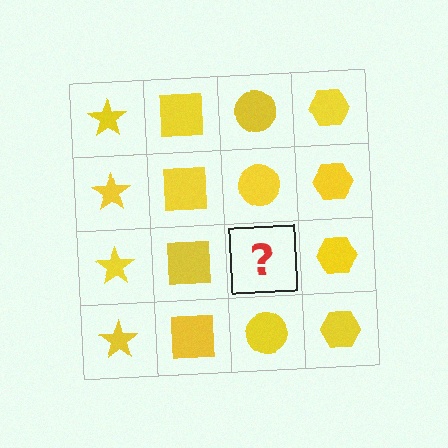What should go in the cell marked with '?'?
The missing cell should contain a yellow circle.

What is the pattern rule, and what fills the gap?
The rule is that each column has a consistent shape. The gap should be filled with a yellow circle.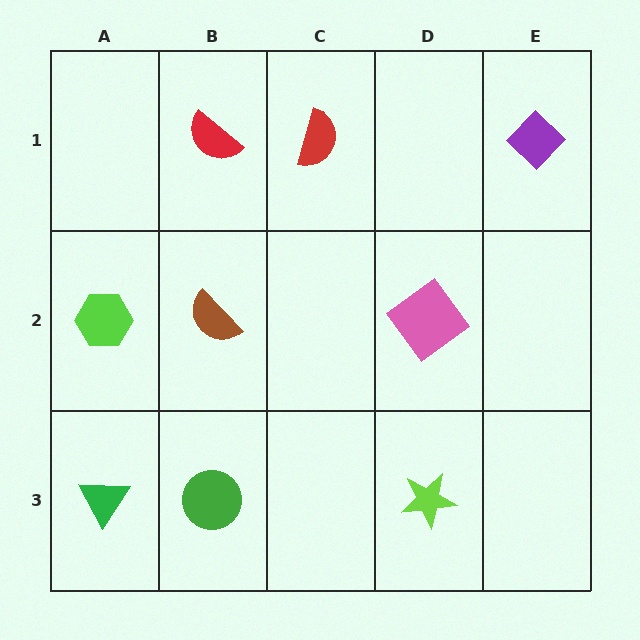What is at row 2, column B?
A brown semicircle.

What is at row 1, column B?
A red semicircle.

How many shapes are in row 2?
3 shapes.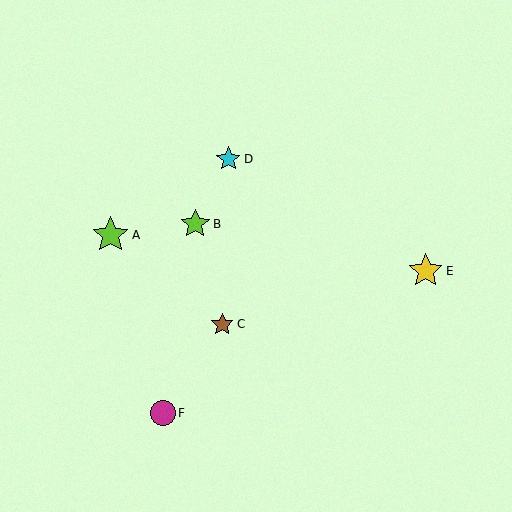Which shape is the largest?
The lime star (labeled A) is the largest.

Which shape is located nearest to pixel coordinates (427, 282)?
The yellow star (labeled E) at (426, 271) is nearest to that location.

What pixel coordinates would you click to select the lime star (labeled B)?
Click at (195, 224) to select the lime star B.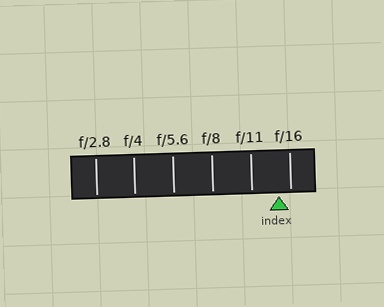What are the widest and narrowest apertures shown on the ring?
The widest aperture shown is f/2.8 and the narrowest is f/16.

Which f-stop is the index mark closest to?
The index mark is closest to f/16.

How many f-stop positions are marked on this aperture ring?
There are 6 f-stop positions marked.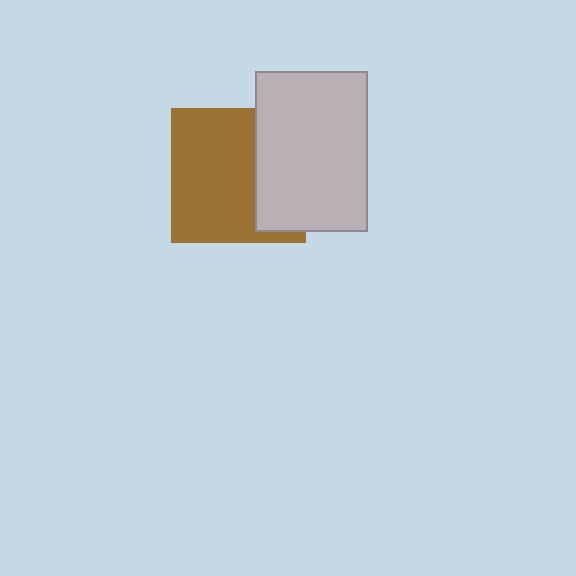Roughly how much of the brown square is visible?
Most of it is visible (roughly 66%).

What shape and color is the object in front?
The object in front is a light gray rectangle.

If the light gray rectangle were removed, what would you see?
You would see the complete brown square.